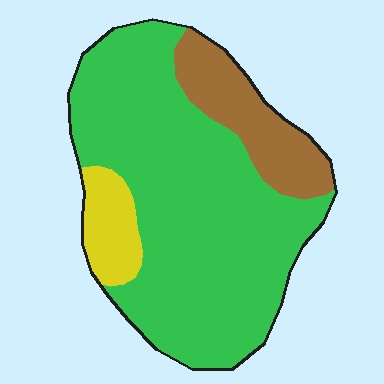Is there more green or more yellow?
Green.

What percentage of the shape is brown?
Brown covers about 15% of the shape.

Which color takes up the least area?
Yellow, at roughly 10%.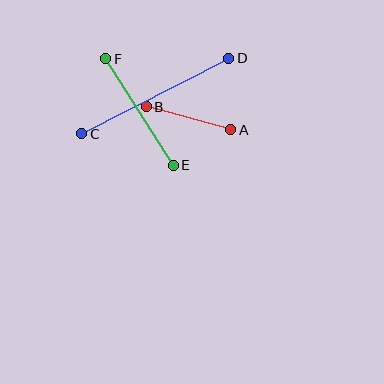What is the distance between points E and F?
The distance is approximately 127 pixels.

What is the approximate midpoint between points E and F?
The midpoint is at approximately (139, 112) pixels.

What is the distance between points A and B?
The distance is approximately 88 pixels.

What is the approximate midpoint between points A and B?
The midpoint is at approximately (189, 118) pixels.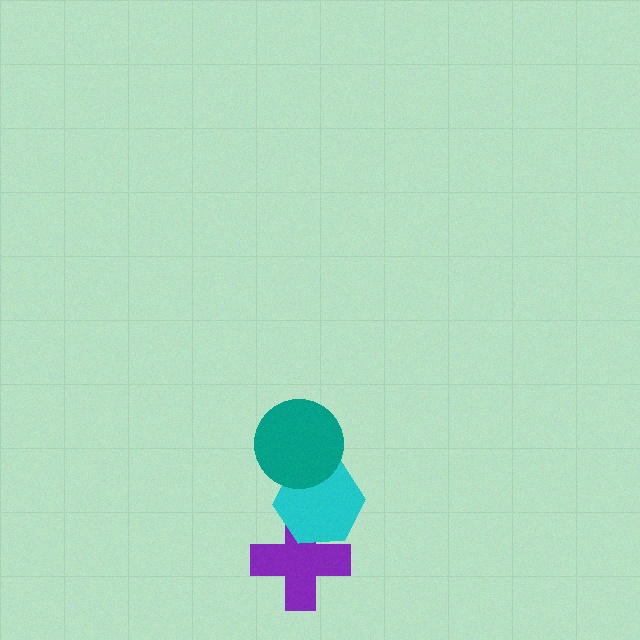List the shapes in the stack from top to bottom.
From top to bottom: the teal circle, the cyan hexagon, the purple cross.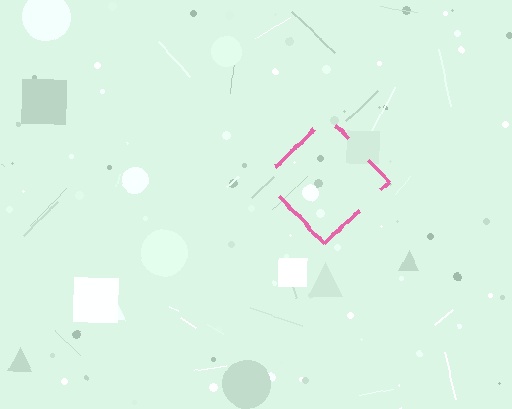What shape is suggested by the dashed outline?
The dashed outline suggests a diamond.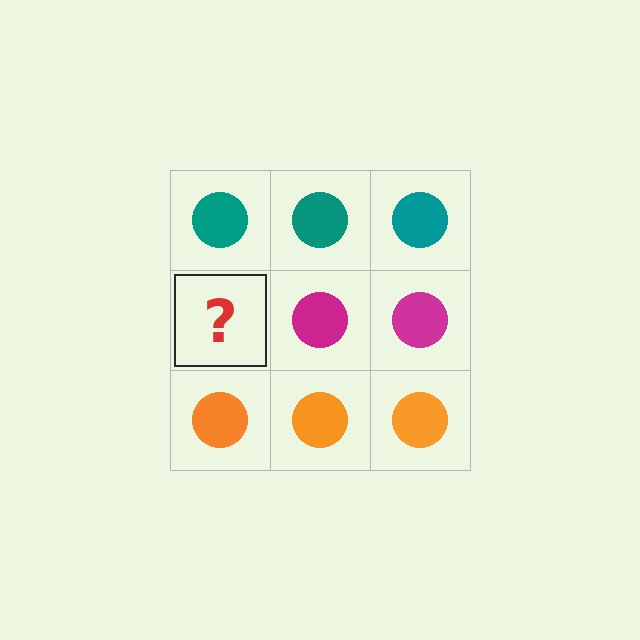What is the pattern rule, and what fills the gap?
The rule is that each row has a consistent color. The gap should be filled with a magenta circle.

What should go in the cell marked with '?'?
The missing cell should contain a magenta circle.